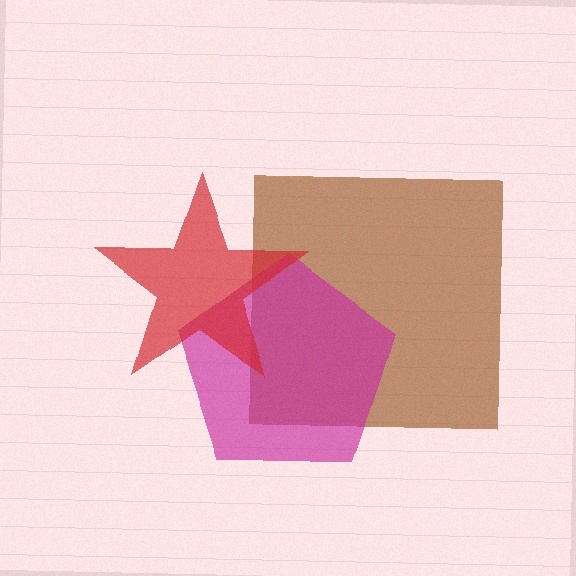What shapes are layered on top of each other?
The layered shapes are: a brown square, a magenta pentagon, a red star.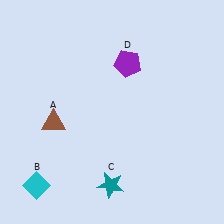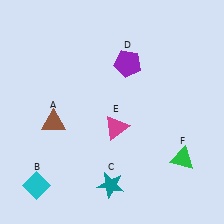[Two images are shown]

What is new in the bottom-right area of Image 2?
A green triangle (F) was added in the bottom-right area of Image 2.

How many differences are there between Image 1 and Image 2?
There are 2 differences between the two images.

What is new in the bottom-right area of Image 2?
A magenta triangle (E) was added in the bottom-right area of Image 2.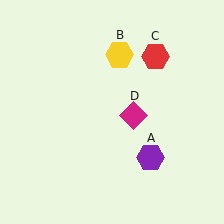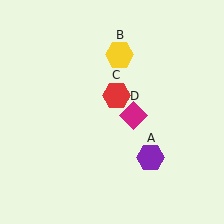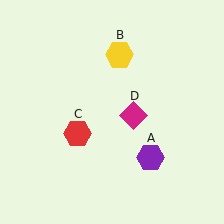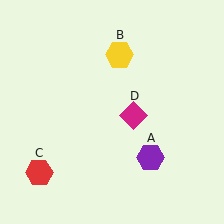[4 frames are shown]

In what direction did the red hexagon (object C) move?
The red hexagon (object C) moved down and to the left.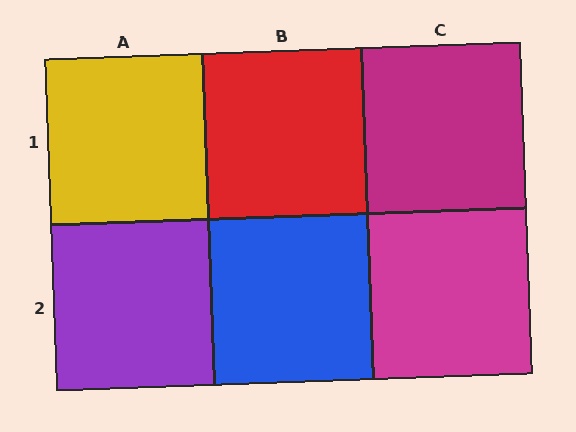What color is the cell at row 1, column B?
Red.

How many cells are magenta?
2 cells are magenta.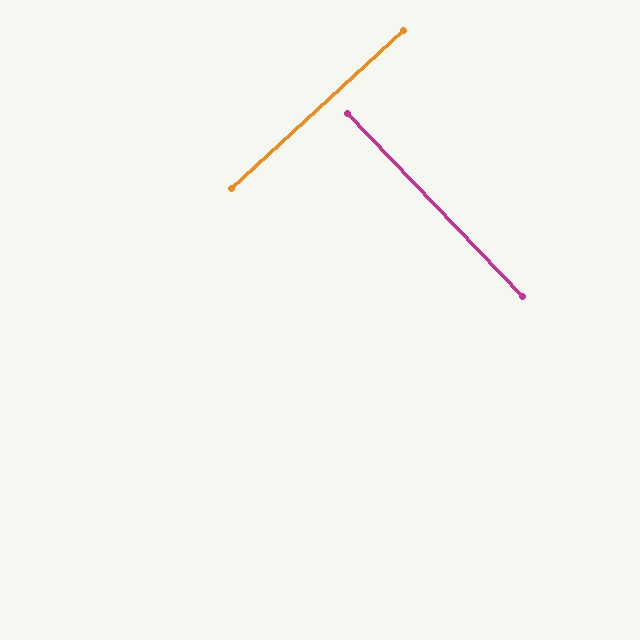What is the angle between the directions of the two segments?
Approximately 89 degrees.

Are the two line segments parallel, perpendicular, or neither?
Perpendicular — they meet at approximately 89°.